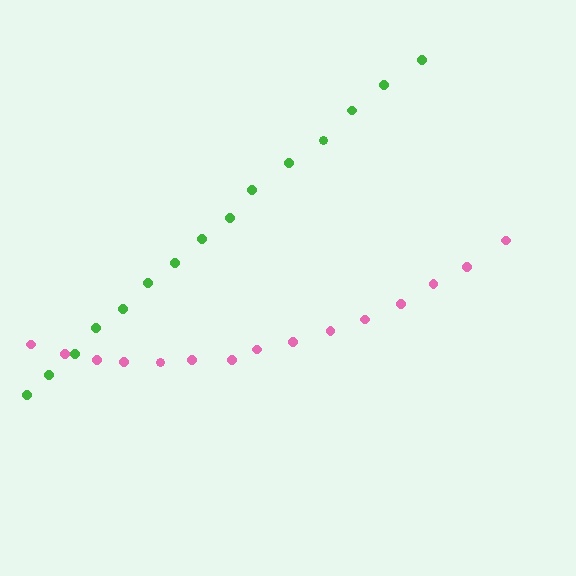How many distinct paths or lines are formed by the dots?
There are 2 distinct paths.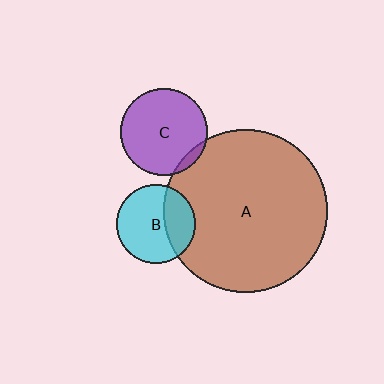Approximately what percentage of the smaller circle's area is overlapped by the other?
Approximately 30%.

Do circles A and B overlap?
Yes.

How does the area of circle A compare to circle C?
Approximately 3.5 times.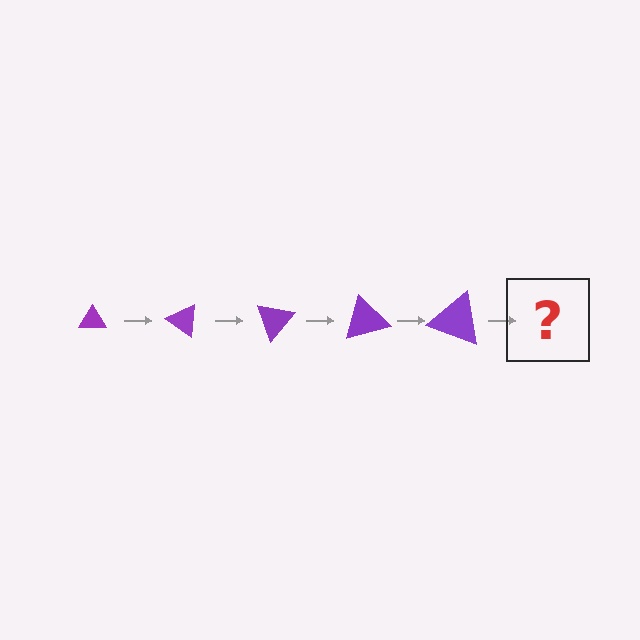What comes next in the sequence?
The next element should be a triangle, larger than the previous one and rotated 175 degrees from the start.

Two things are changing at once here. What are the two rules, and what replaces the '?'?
The two rules are that the triangle grows larger each step and it rotates 35 degrees each step. The '?' should be a triangle, larger than the previous one and rotated 175 degrees from the start.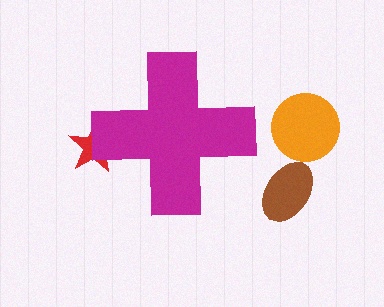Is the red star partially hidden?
Yes, the red star is partially hidden behind the magenta cross.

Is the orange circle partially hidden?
No, the orange circle is fully visible.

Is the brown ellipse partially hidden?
No, the brown ellipse is fully visible.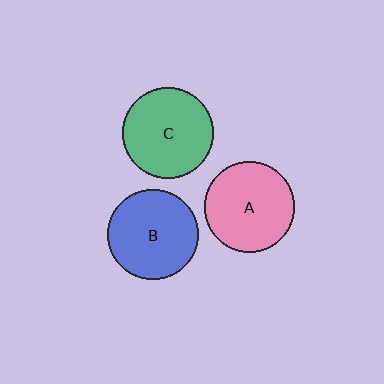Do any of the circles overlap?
No, none of the circles overlap.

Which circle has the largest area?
Circle C (green).